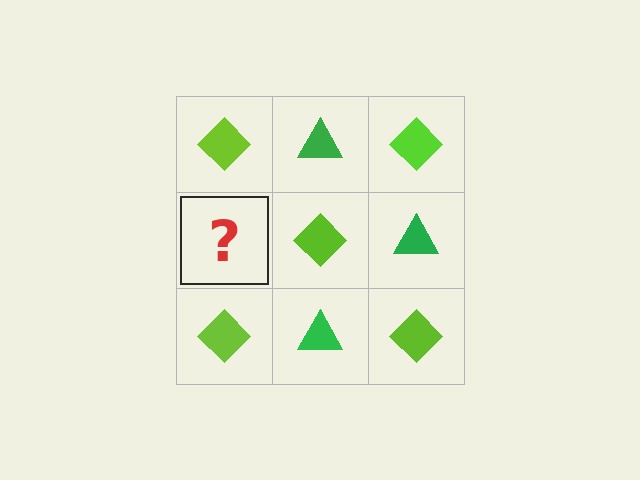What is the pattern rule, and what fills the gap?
The rule is that it alternates lime diamond and green triangle in a checkerboard pattern. The gap should be filled with a green triangle.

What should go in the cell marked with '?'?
The missing cell should contain a green triangle.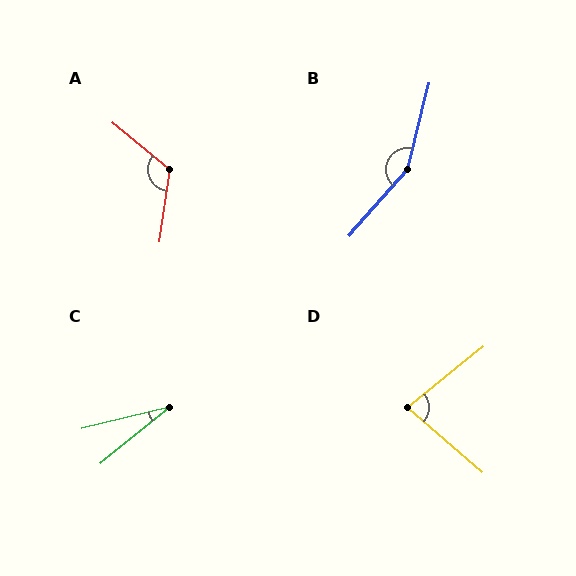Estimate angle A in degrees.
Approximately 121 degrees.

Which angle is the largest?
B, at approximately 153 degrees.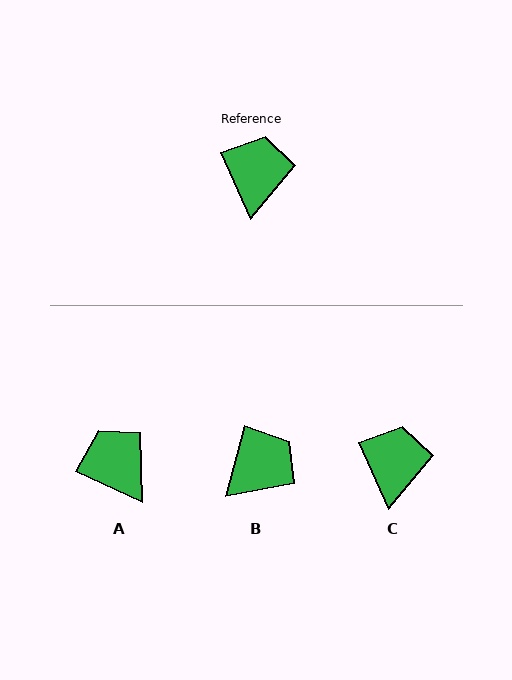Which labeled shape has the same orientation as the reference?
C.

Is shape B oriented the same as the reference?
No, it is off by about 39 degrees.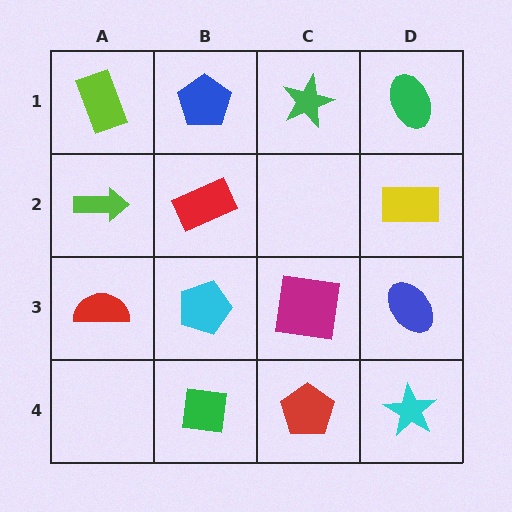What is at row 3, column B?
A cyan pentagon.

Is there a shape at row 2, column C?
No, that cell is empty.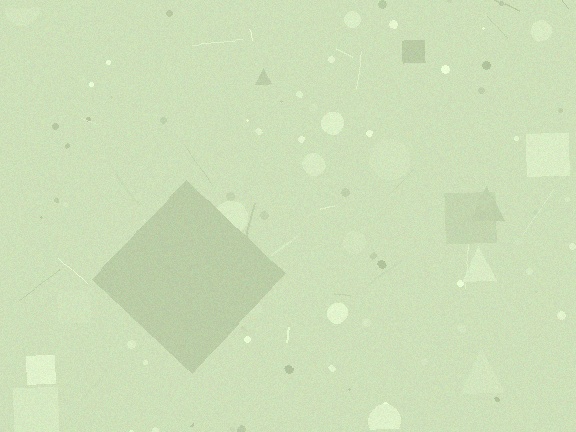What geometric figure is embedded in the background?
A diamond is embedded in the background.